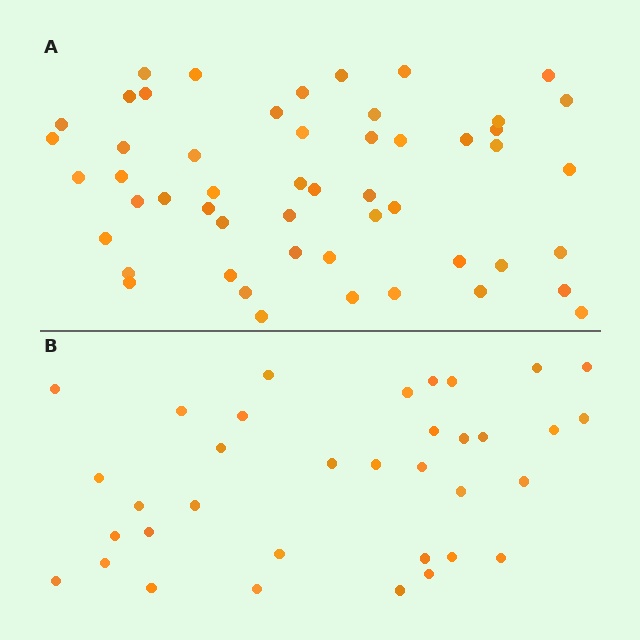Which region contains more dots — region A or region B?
Region A (the top region) has more dots.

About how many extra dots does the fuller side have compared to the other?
Region A has approximately 15 more dots than region B.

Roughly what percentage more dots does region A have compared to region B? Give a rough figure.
About 50% more.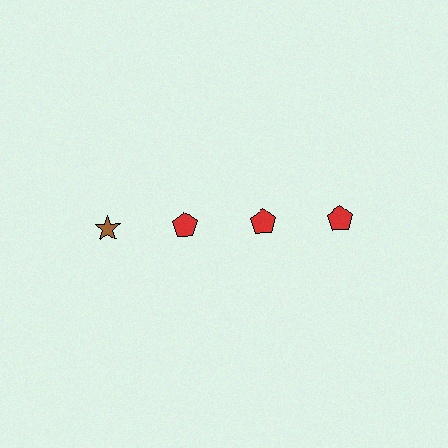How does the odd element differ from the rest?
It differs in both color (brown instead of red) and shape (star instead of pentagon).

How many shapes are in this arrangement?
There are 4 shapes arranged in a grid pattern.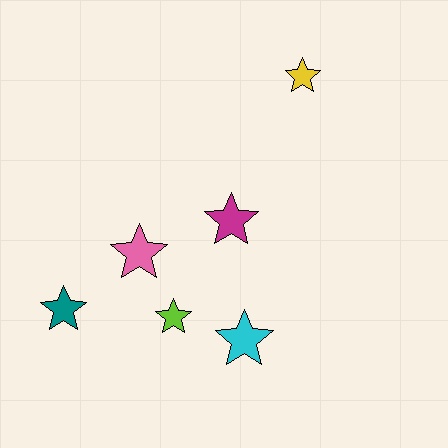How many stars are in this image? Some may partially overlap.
There are 6 stars.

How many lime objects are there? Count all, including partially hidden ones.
There is 1 lime object.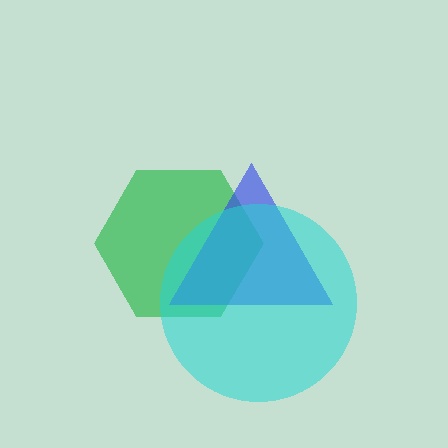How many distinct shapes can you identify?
There are 3 distinct shapes: a green hexagon, a blue triangle, a cyan circle.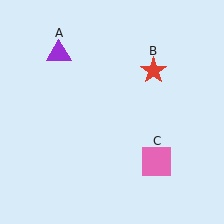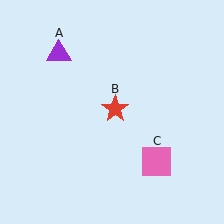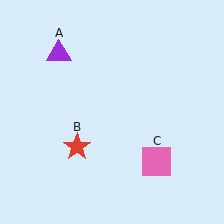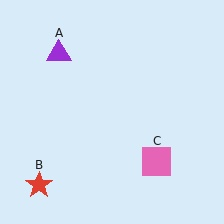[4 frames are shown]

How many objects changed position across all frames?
1 object changed position: red star (object B).